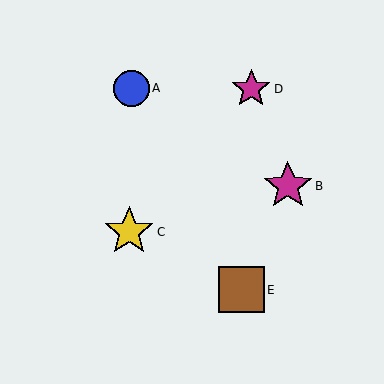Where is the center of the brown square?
The center of the brown square is at (241, 290).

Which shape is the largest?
The yellow star (labeled C) is the largest.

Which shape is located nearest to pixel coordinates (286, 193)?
The magenta star (labeled B) at (288, 186) is nearest to that location.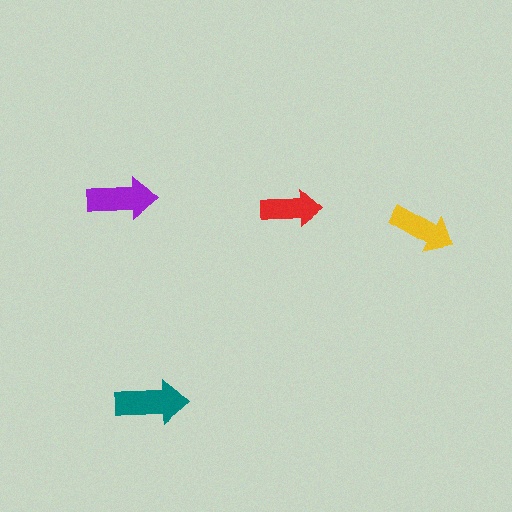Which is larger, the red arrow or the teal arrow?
The teal one.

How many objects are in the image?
There are 4 objects in the image.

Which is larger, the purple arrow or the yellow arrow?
The purple one.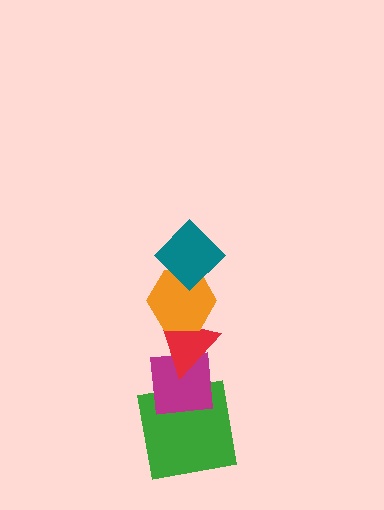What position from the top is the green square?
The green square is 5th from the top.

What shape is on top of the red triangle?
The orange hexagon is on top of the red triangle.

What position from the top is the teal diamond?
The teal diamond is 1st from the top.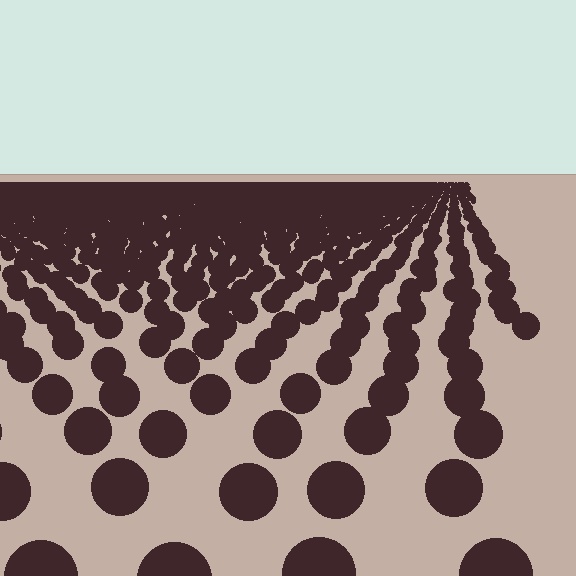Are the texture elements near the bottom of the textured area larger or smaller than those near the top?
Larger. Near the bottom, elements are closer to the viewer and appear at a bigger on-screen size.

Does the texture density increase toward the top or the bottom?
Density increases toward the top.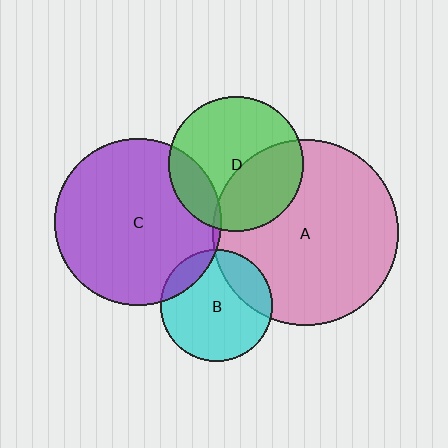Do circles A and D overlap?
Yes.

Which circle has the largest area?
Circle A (pink).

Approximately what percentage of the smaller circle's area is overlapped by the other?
Approximately 40%.